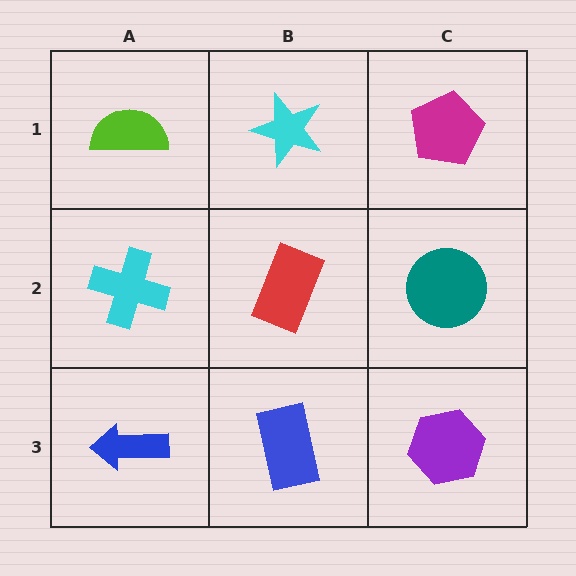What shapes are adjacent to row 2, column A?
A lime semicircle (row 1, column A), a blue arrow (row 3, column A), a red rectangle (row 2, column B).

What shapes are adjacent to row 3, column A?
A cyan cross (row 2, column A), a blue rectangle (row 3, column B).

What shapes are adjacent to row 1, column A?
A cyan cross (row 2, column A), a cyan star (row 1, column B).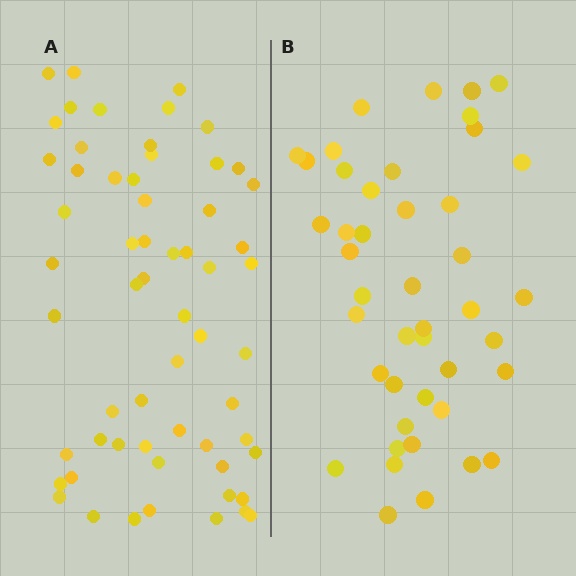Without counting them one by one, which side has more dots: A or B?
Region A (the left region) has more dots.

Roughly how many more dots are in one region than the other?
Region A has approximately 15 more dots than region B.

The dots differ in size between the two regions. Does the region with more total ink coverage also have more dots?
No. Region B has more total ink coverage because its dots are larger, but region A actually contains more individual dots. Total area can be misleading — the number of items is what matters here.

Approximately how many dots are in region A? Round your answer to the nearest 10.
About 60 dots.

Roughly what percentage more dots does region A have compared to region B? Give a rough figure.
About 35% more.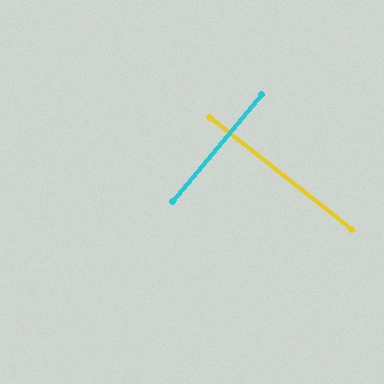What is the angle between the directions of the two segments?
Approximately 88 degrees.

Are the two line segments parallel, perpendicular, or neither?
Perpendicular — they meet at approximately 88°.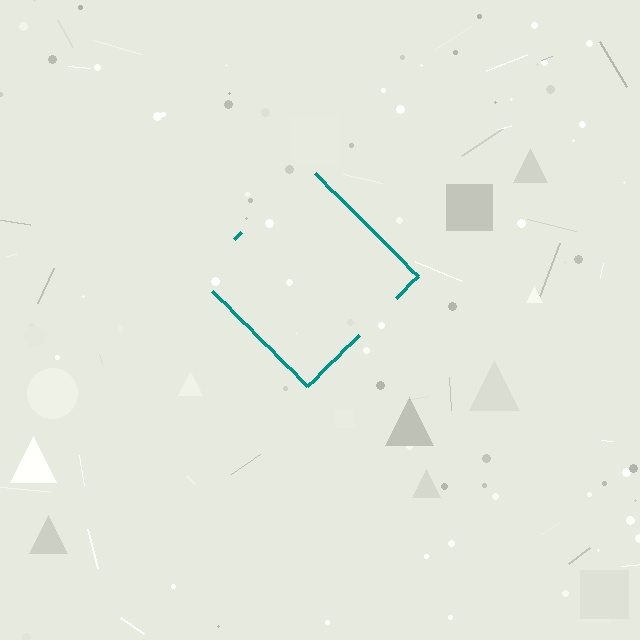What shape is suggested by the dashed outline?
The dashed outline suggests a diamond.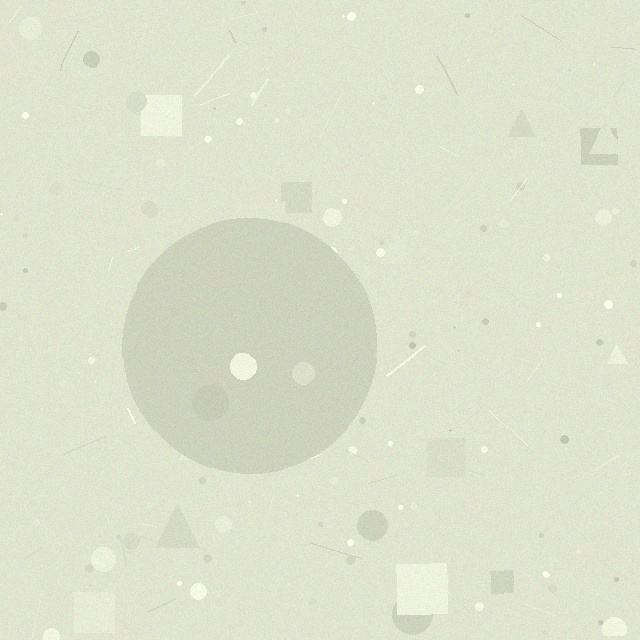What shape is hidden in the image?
A circle is hidden in the image.